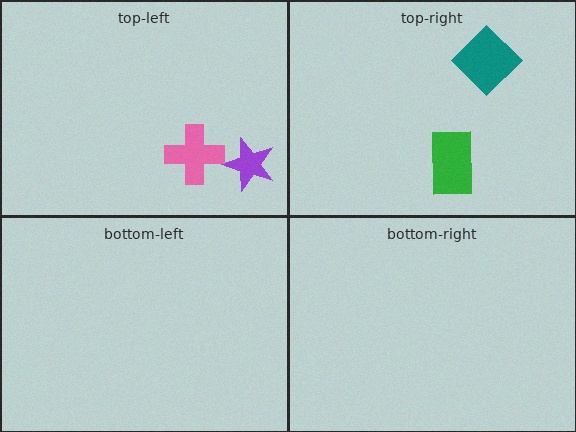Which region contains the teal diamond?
The top-right region.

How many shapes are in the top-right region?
2.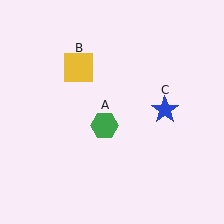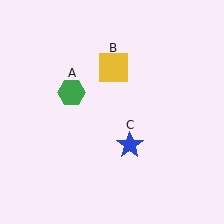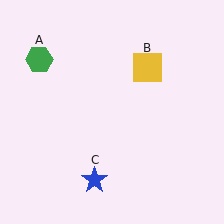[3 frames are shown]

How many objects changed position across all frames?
3 objects changed position: green hexagon (object A), yellow square (object B), blue star (object C).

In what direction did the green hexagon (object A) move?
The green hexagon (object A) moved up and to the left.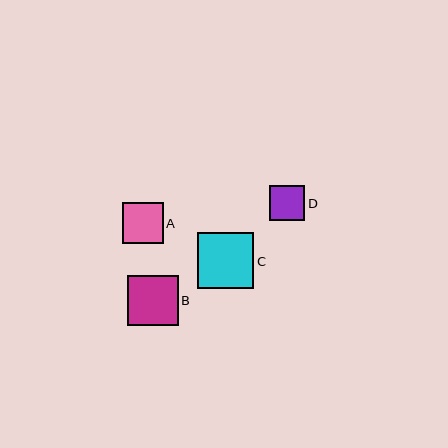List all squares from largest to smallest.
From largest to smallest: C, B, A, D.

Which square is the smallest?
Square D is the smallest with a size of approximately 35 pixels.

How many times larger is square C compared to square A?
Square C is approximately 1.4 times the size of square A.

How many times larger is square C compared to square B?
Square C is approximately 1.1 times the size of square B.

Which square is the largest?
Square C is the largest with a size of approximately 56 pixels.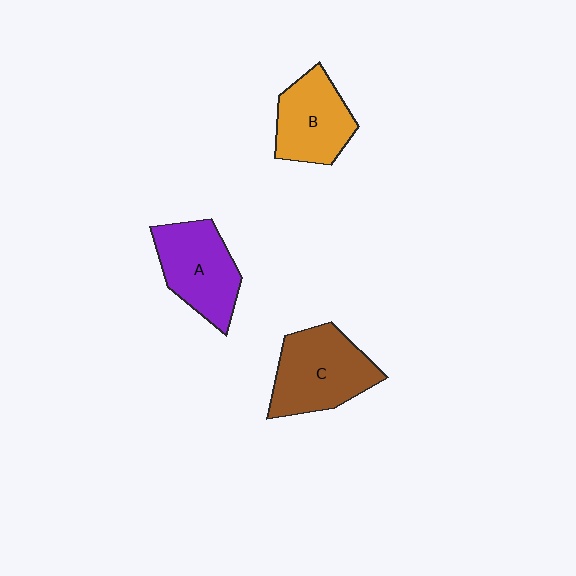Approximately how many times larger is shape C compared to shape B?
Approximately 1.2 times.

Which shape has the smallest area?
Shape B (orange).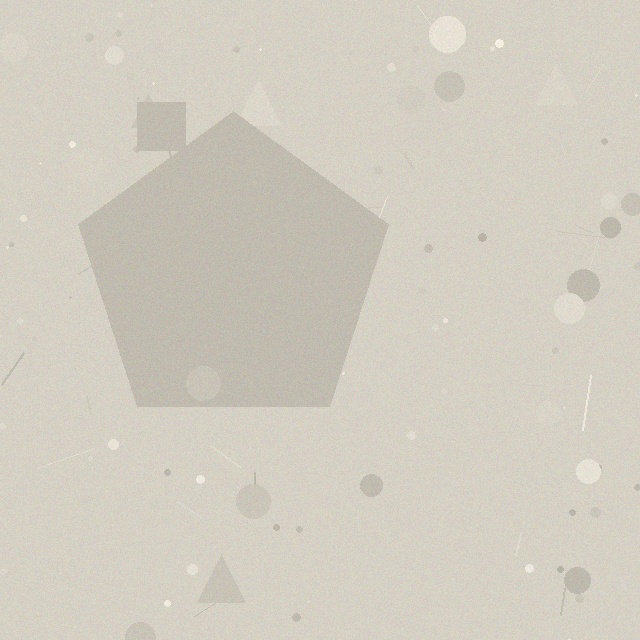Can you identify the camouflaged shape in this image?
The camouflaged shape is a pentagon.